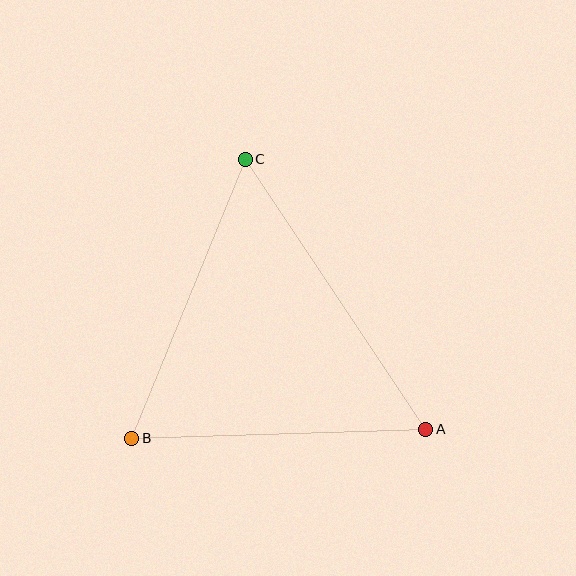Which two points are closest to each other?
Points A and B are closest to each other.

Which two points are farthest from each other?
Points A and C are farthest from each other.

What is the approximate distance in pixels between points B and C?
The distance between B and C is approximately 301 pixels.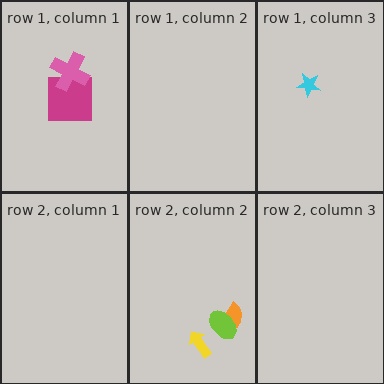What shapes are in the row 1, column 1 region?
The magenta square, the pink cross.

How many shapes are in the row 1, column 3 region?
1.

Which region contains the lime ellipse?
The row 2, column 2 region.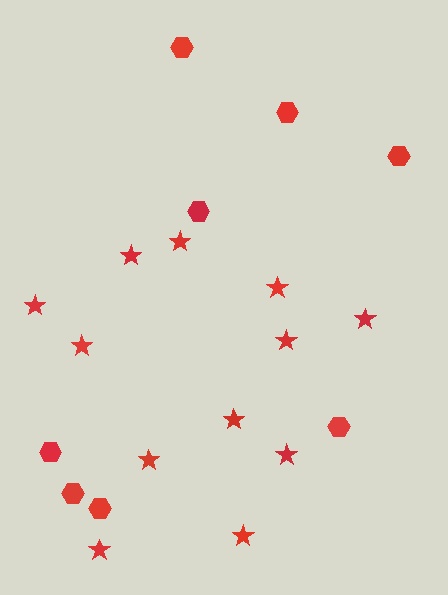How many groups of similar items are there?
There are 2 groups: one group of hexagons (8) and one group of stars (12).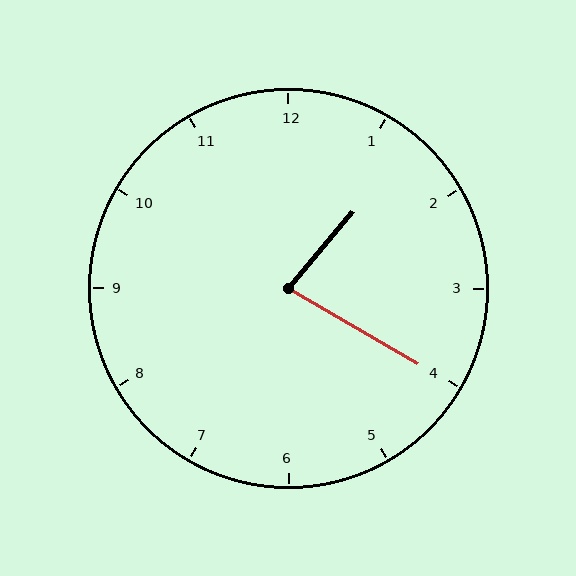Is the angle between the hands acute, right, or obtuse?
It is acute.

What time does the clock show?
1:20.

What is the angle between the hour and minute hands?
Approximately 80 degrees.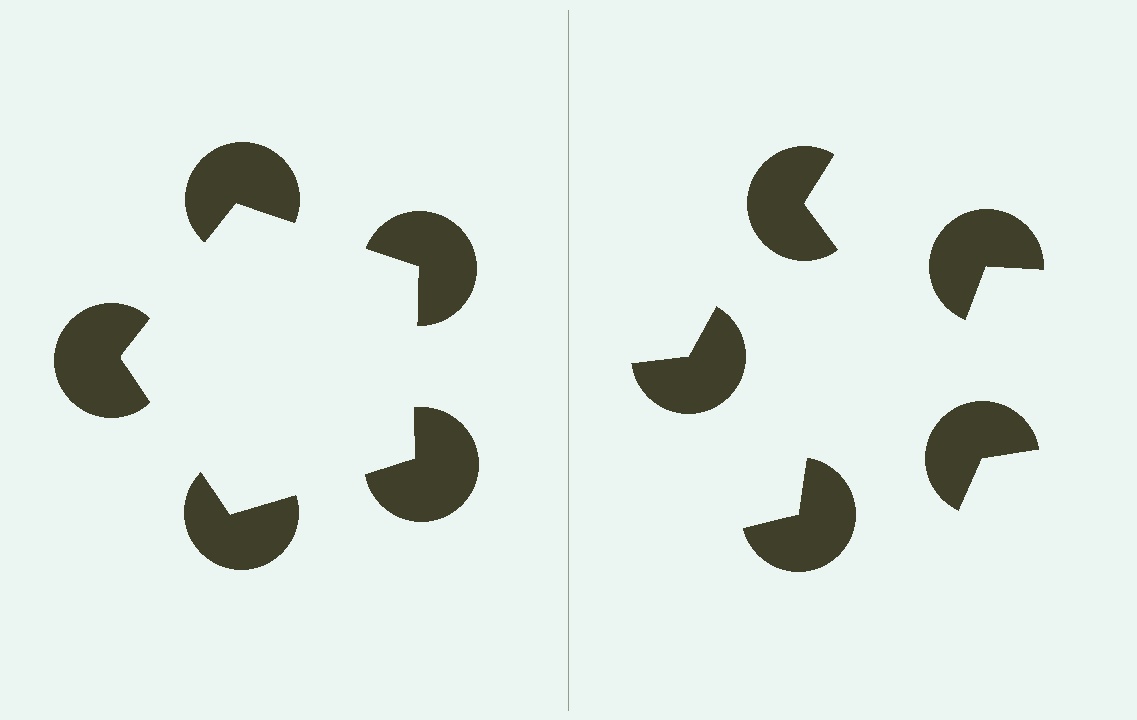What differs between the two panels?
The pac-man discs are positioned identically on both sides; only the wedge orientations differ. On the left they align to a pentagon; on the right they are misaligned.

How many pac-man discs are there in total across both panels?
10 — 5 on each side.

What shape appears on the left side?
An illusory pentagon.